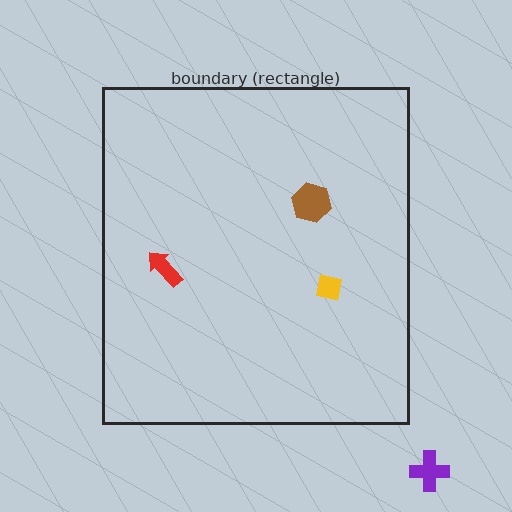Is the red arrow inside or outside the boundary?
Inside.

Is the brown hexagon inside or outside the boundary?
Inside.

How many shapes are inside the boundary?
3 inside, 1 outside.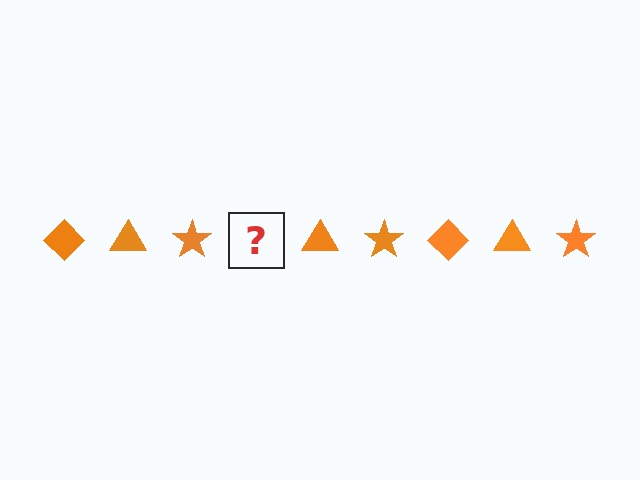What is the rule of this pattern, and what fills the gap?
The rule is that the pattern cycles through diamond, triangle, star shapes in orange. The gap should be filled with an orange diamond.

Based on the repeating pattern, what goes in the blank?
The blank should be an orange diamond.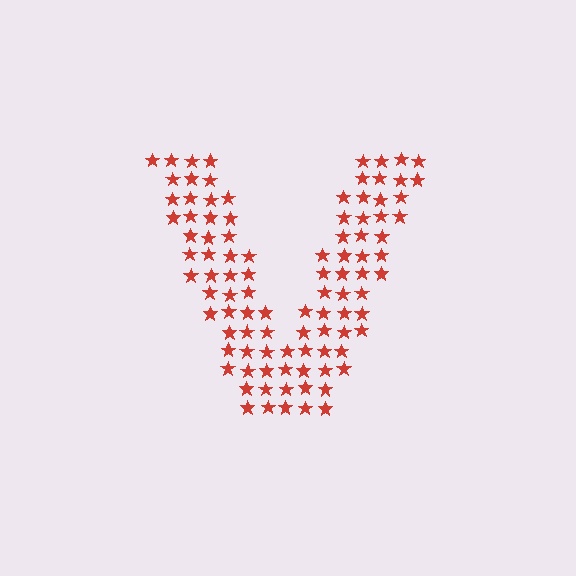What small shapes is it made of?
It is made of small stars.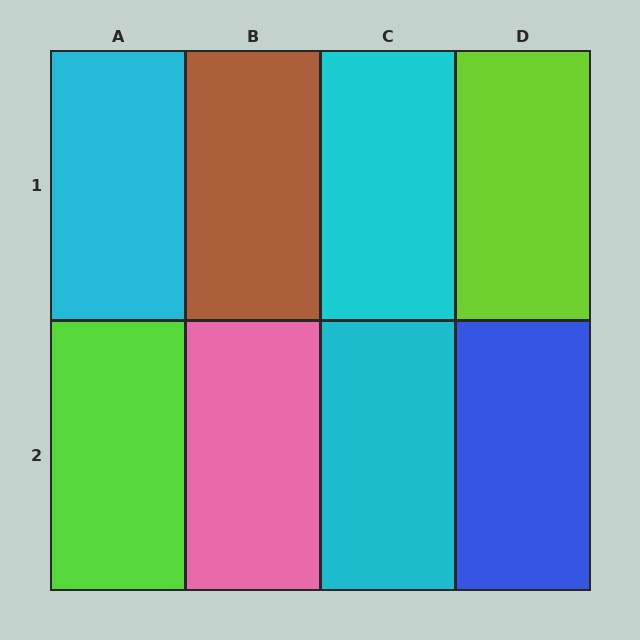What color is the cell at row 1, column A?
Cyan.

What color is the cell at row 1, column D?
Lime.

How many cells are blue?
1 cell is blue.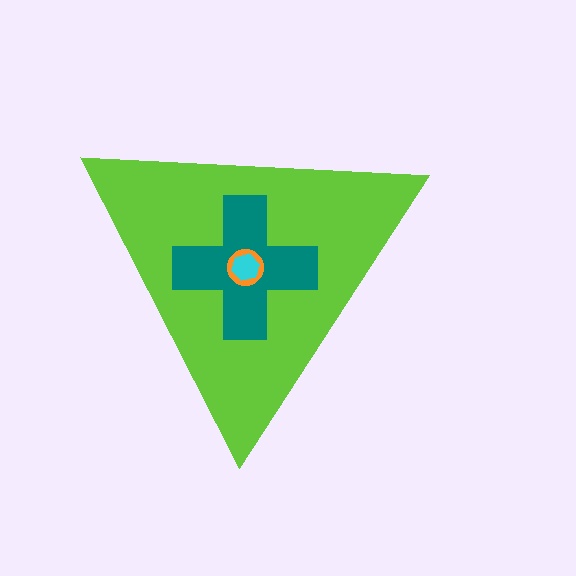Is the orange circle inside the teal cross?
Yes.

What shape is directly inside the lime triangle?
The teal cross.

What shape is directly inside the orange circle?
The cyan hexagon.